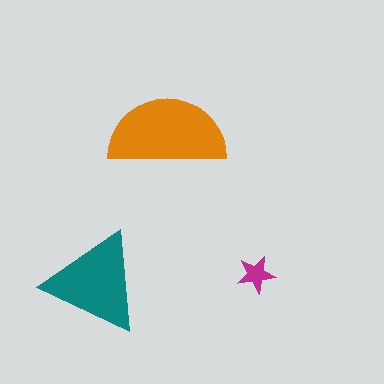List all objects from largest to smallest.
The orange semicircle, the teal triangle, the magenta star.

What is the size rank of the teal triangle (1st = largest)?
2nd.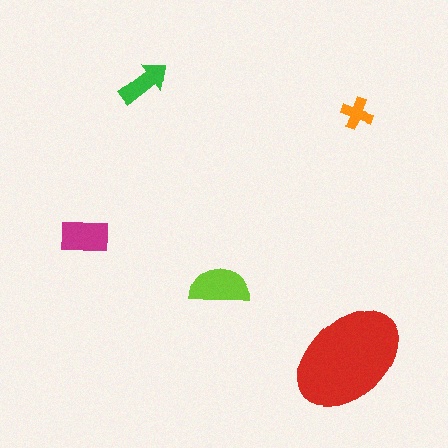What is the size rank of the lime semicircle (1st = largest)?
2nd.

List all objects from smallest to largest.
The orange cross, the green arrow, the magenta rectangle, the lime semicircle, the red ellipse.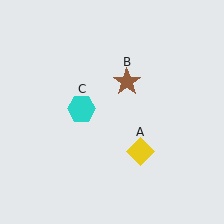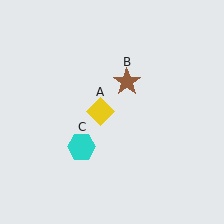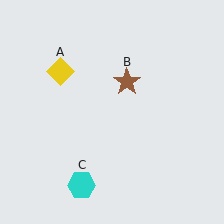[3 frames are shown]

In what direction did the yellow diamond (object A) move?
The yellow diamond (object A) moved up and to the left.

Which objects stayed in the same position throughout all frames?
Brown star (object B) remained stationary.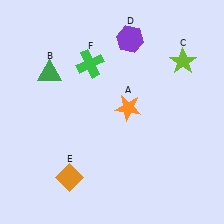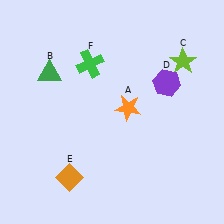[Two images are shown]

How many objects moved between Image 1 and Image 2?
1 object moved between the two images.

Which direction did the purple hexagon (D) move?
The purple hexagon (D) moved down.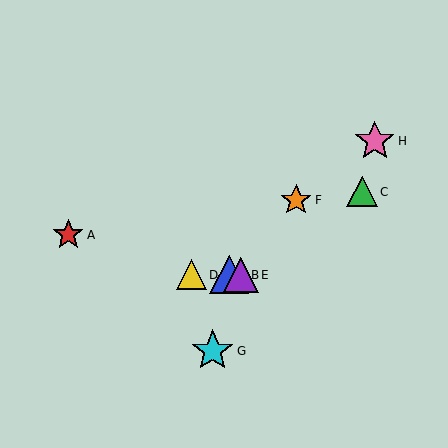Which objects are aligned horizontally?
Objects B, D, E are aligned horizontally.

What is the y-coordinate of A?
Object A is at y≈235.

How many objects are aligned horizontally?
3 objects (B, D, E) are aligned horizontally.